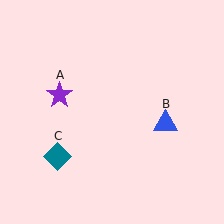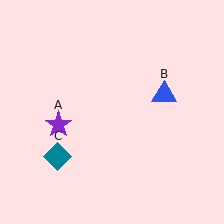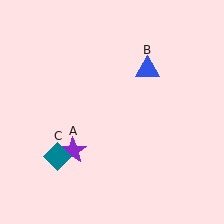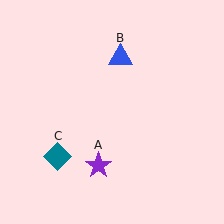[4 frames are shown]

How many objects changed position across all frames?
2 objects changed position: purple star (object A), blue triangle (object B).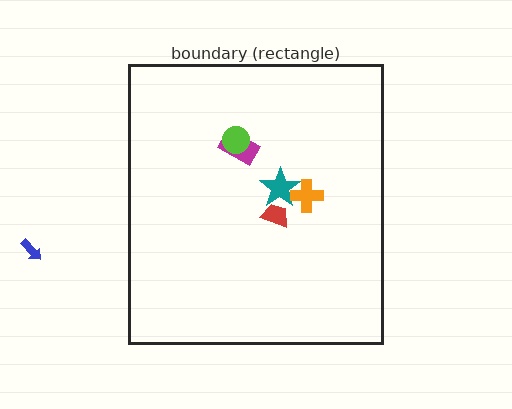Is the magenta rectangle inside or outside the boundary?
Inside.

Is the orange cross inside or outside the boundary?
Inside.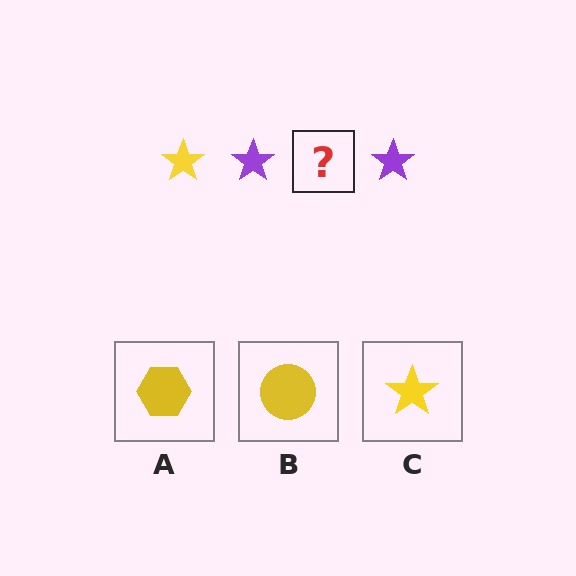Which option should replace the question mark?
Option C.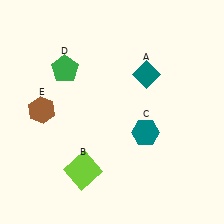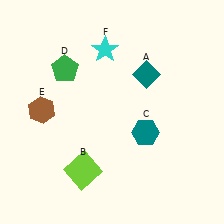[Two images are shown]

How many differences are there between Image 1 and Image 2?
There is 1 difference between the two images.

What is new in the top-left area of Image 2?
A cyan star (F) was added in the top-left area of Image 2.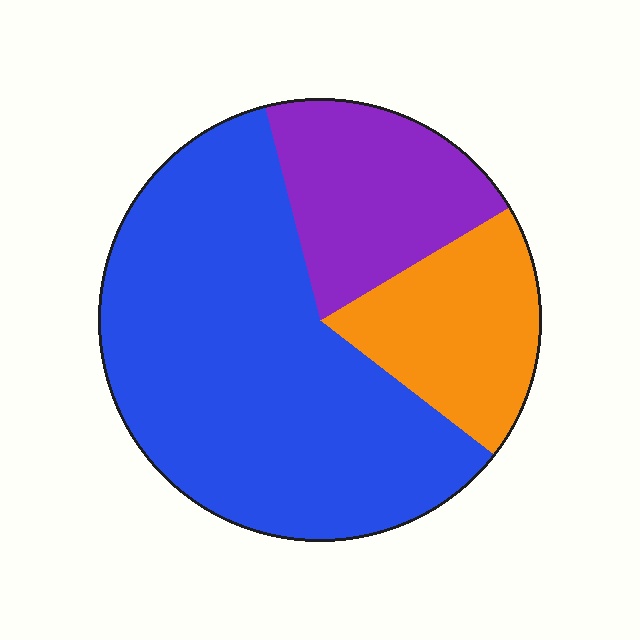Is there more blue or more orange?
Blue.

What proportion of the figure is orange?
Orange covers around 20% of the figure.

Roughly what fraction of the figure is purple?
Purple covers roughly 20% of the figure.